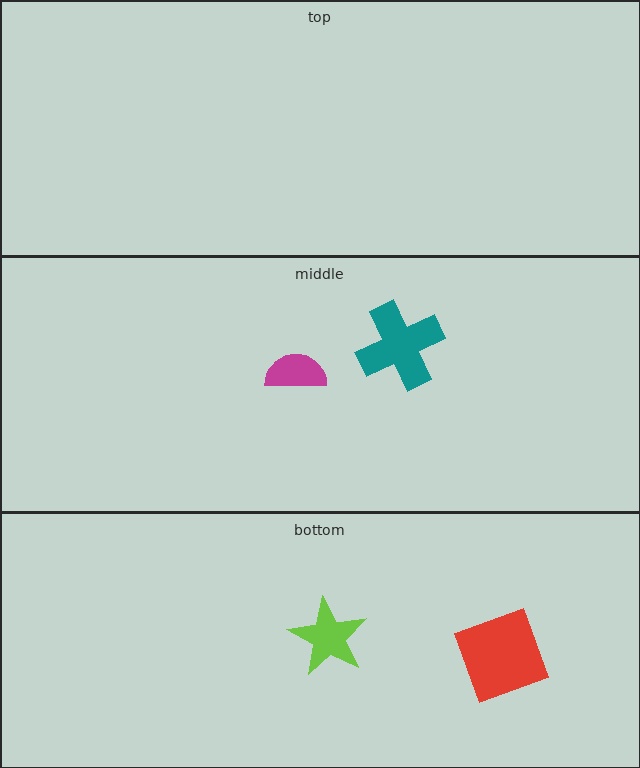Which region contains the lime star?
The bottom region.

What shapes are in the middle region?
The magenta semicircle, the teal cross.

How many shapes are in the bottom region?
2.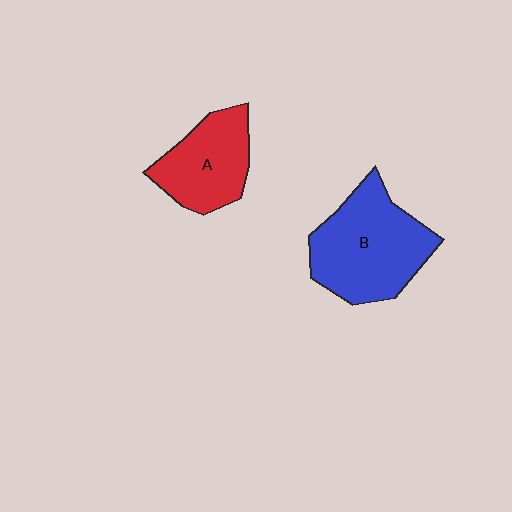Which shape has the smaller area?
Shape A (red).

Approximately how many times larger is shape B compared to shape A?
Approximately 1.4 times.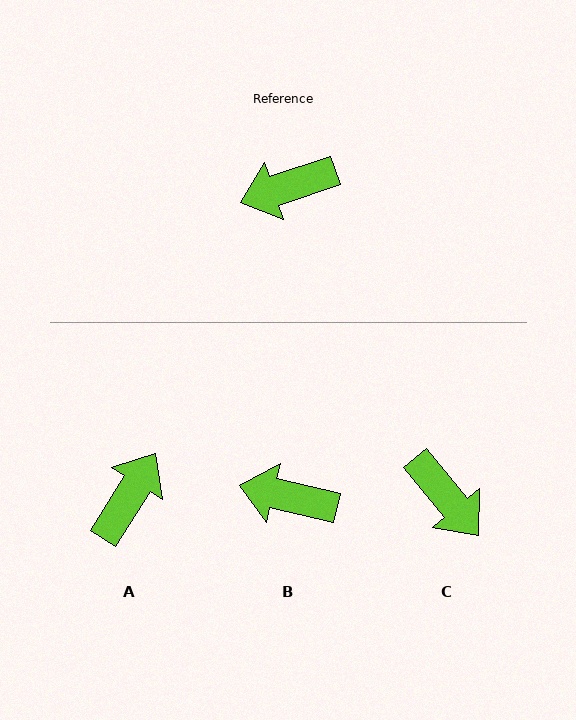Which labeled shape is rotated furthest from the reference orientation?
A, about 140 degrees away.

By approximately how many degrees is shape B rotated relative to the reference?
Approximately 32 degrees clockwise.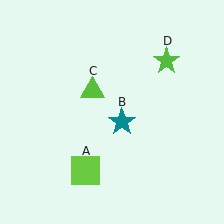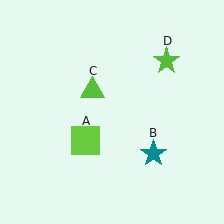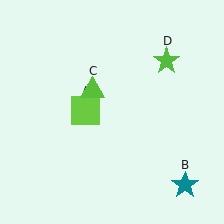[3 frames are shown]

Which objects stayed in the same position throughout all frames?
Lime triangle (object C) and lime star (object D) remained stationary.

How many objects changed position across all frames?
2 objects changed position: lime square (object A), teal star (object B).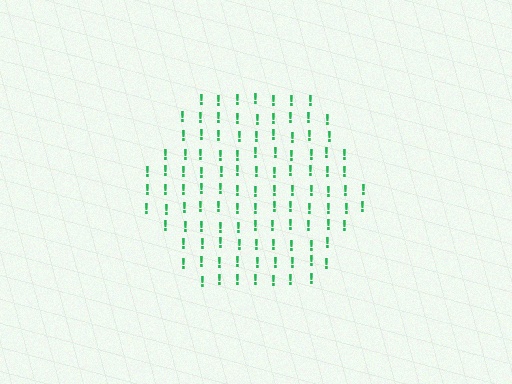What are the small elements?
The small elements are exclamation marks.